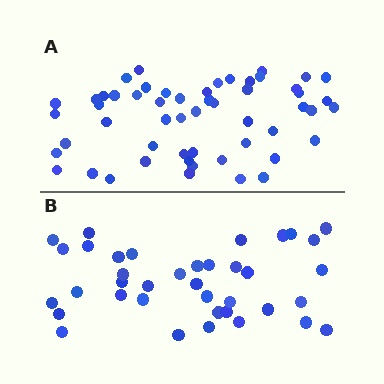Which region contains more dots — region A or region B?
Region A (the top region) has more dots.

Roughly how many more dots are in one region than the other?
Region A has approximately 15 more dots than region B.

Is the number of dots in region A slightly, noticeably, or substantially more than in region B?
Region A has noticeably more, but not dramatically so. The ratio is roughly 1.4 to 1.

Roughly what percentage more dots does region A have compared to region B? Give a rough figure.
About 40% more.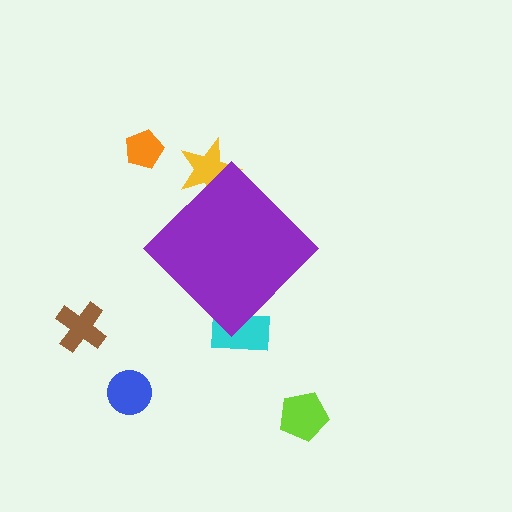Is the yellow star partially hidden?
Yes, the yellow star is partially hidden behind the purple diamond.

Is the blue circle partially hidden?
No, the blue circle is fully visible.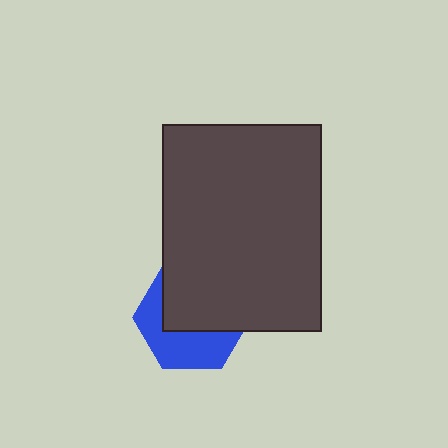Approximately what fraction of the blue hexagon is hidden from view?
Roughly 55% of the blue hexagon is hidden behind the dark gray rectangle.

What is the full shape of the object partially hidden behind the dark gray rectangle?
The partially hidden object is a blue hexagon.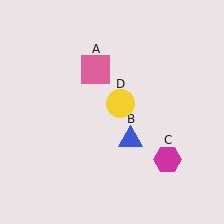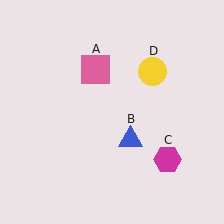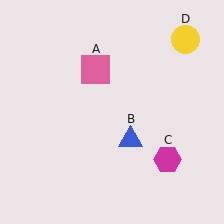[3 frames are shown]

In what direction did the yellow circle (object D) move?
The yellow circle (object D) moved up and to the right.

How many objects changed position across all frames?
1 object changed position: yellow circle (object D).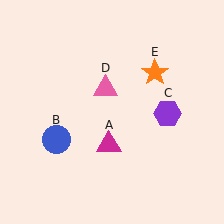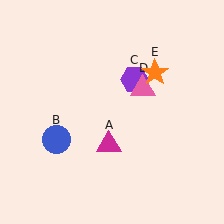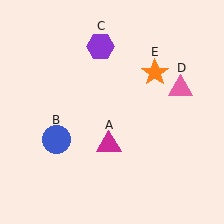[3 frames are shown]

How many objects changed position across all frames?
2 objects changed position: purple hexagon (object C), pink triangle (object D).